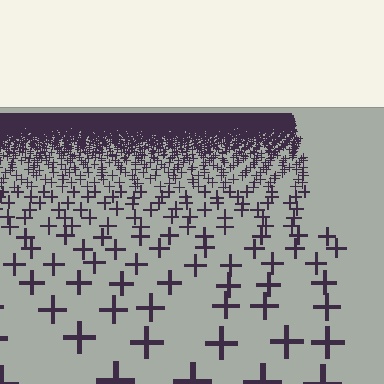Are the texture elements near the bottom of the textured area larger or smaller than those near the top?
Larger. Near the bottom, elements are closer to the viewer and appear at a bigger on-screen size.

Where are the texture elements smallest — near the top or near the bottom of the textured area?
Near the top.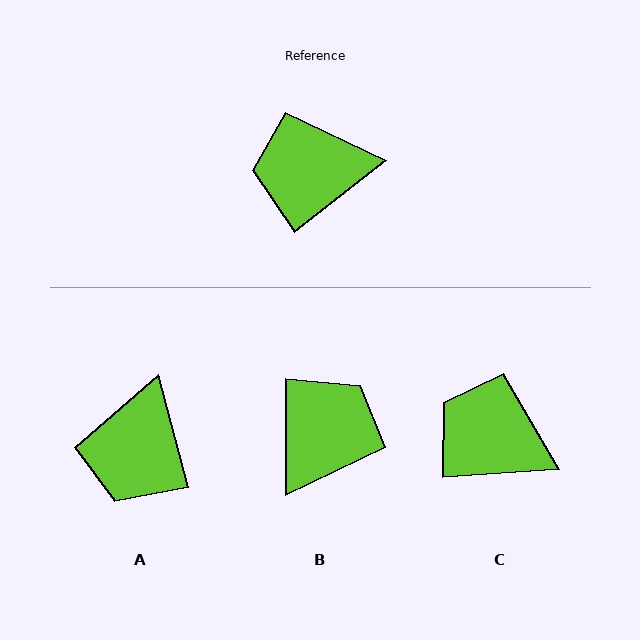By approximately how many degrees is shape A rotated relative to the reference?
Approximately 67 degrees counter-clockwise.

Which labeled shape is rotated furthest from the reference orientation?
B, about 129 degrees away.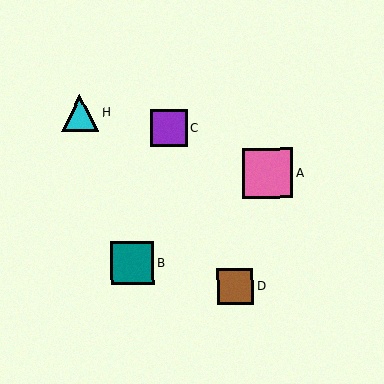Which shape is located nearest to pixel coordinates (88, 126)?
The cyan triangle (labeled H) at (80, 113) is nearest to that location.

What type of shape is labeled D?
Shape D is a brown square.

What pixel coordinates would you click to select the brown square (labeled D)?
Click at (235, 286) to select the brown square D.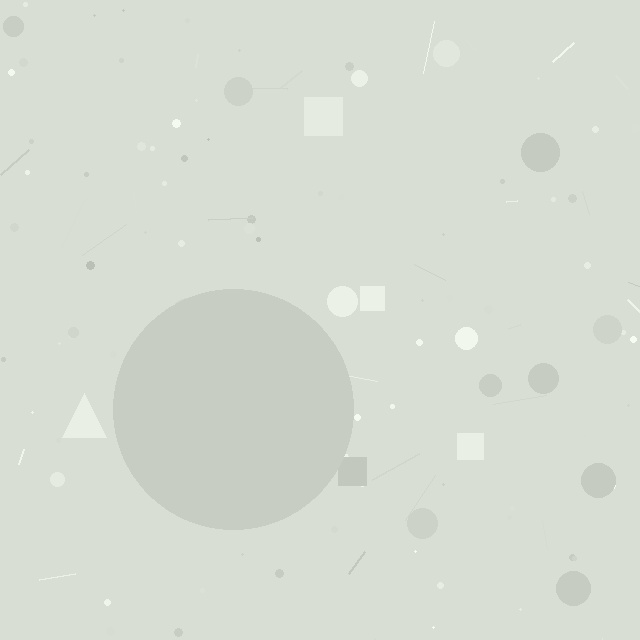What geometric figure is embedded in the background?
A circle is embedded in the background.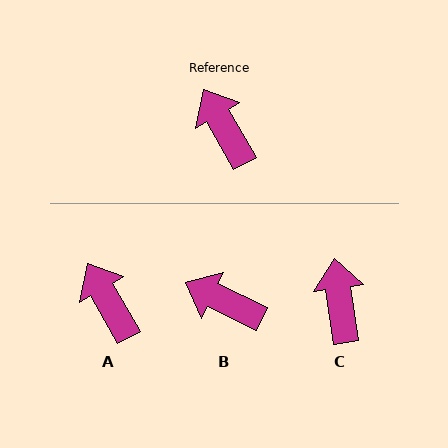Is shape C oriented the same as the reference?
No, it is off by about 22 degrees.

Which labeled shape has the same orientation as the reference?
A.